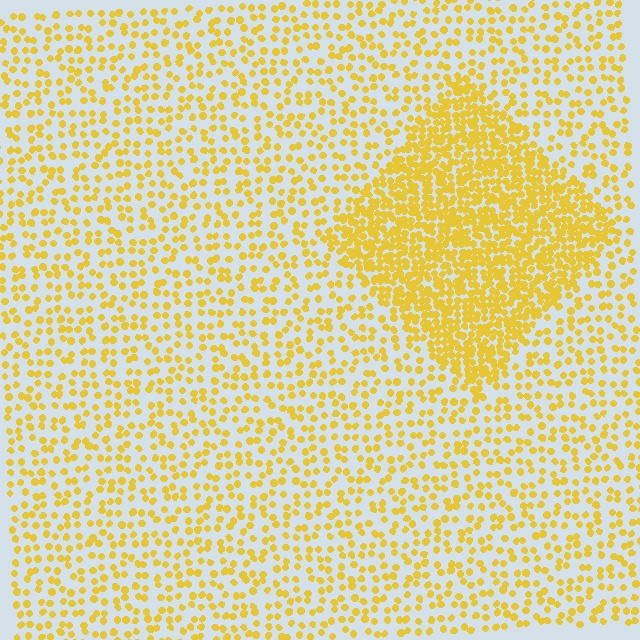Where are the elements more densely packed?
The elements are more densely packed inside the diamond boundary.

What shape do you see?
I see a diamond.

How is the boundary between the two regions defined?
The boundary is defined by a change in element density (approximately 2.5x ratio). All elements are the same color, size, and shape.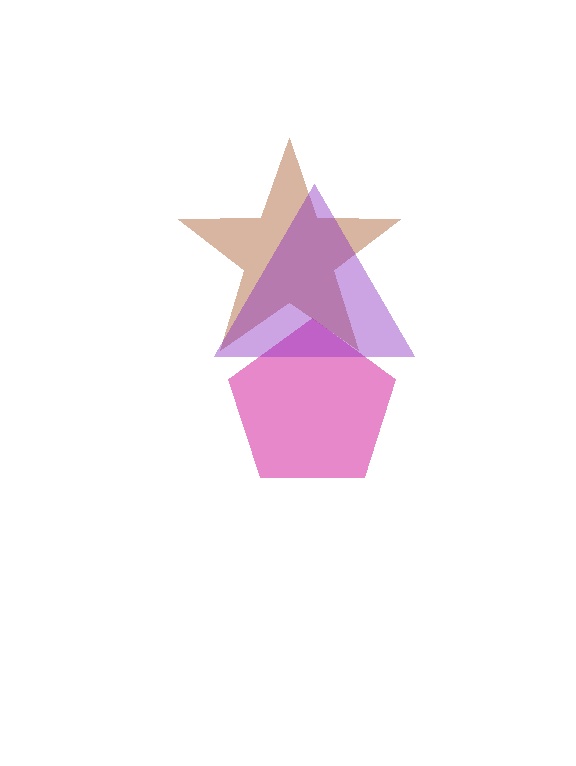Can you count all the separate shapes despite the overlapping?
Yes, there are 3 separate shapes.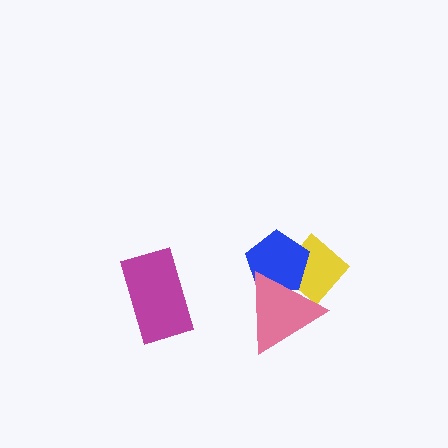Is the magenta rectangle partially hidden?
No, no other shape covers it.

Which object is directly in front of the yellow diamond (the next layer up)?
The blue pentagon is directly in front of the yellow diamond.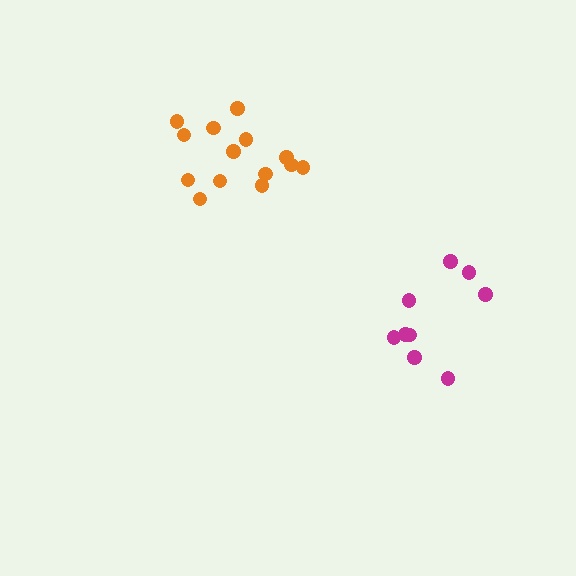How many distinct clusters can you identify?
There are 2 distinct clusters.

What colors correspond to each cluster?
The clusters are colored: orange, magenta.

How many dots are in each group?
Group 1: 14 dots, Group 2: 9 dots (23 total).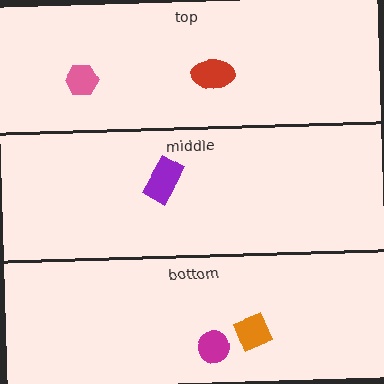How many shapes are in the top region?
2.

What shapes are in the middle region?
The purple rectangle.